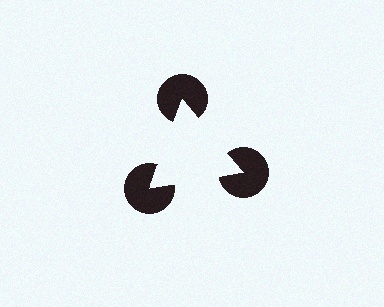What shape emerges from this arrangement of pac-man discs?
An illusory triangle — its edges are inferred from the aligned wedge cuts in the pac-man discs, not physically drawn.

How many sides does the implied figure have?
3 sides.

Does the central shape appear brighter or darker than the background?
It typically appears slightly brighter than the background, even though no actual brightness change is drawn.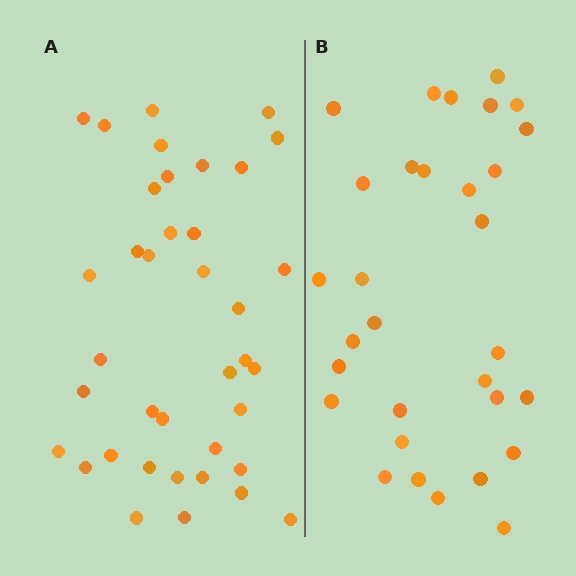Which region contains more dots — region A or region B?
Region A (the left region) has more dots.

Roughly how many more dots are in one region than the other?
Region A has roughly 8 or so more dots than region B.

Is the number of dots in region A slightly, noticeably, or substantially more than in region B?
Region A has only slightly more — the two regions are fairly close. The ratio is roughly 1.2 to 1.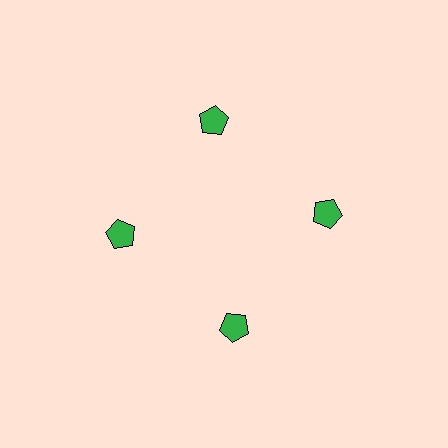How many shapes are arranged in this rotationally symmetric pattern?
There are 4 shapes, arranged in 4 groups of 1.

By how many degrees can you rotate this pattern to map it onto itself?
The pattern maps onto itself every 90 degrees of rotation.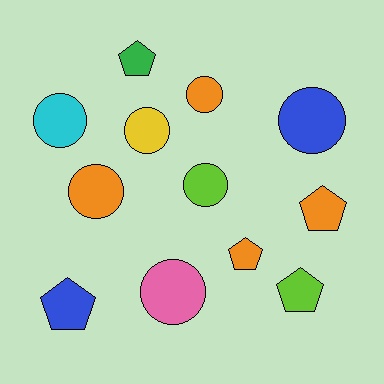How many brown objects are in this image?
There are no brown objects.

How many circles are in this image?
There are 7 circles.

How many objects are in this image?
There are 12 objects.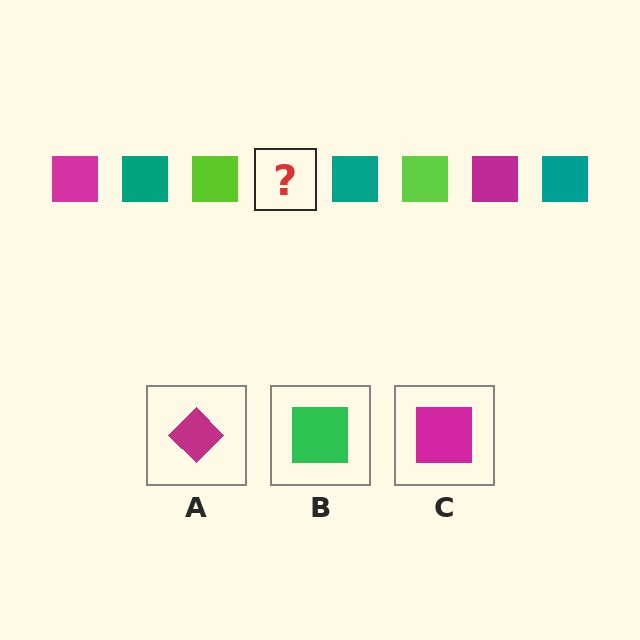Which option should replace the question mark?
Option C.